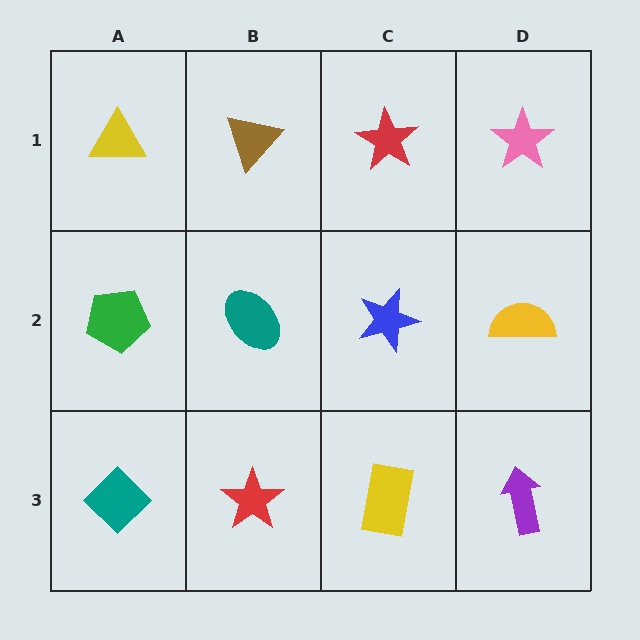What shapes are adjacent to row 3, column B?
A teal ellipse (row 2, column B), a teal diamond (row 3, column A), a yellow rectangle (row 3, column C).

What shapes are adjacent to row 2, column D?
A pink star (row 1, column D), a purple arrow (row 3, column D), a blue star (row 2, column C).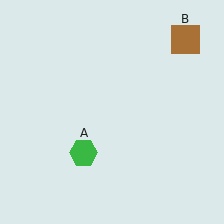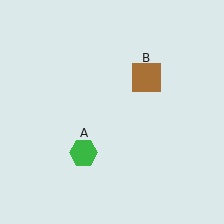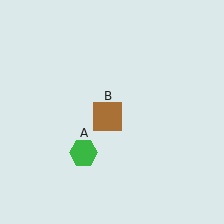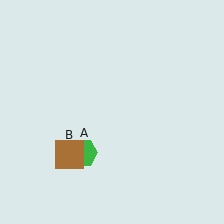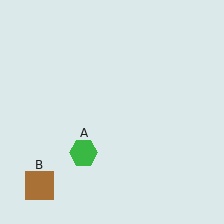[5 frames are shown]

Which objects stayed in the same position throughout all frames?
Green hexagon (object A) remained stationary.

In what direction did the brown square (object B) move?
The brown square (object B) moved down and to the left.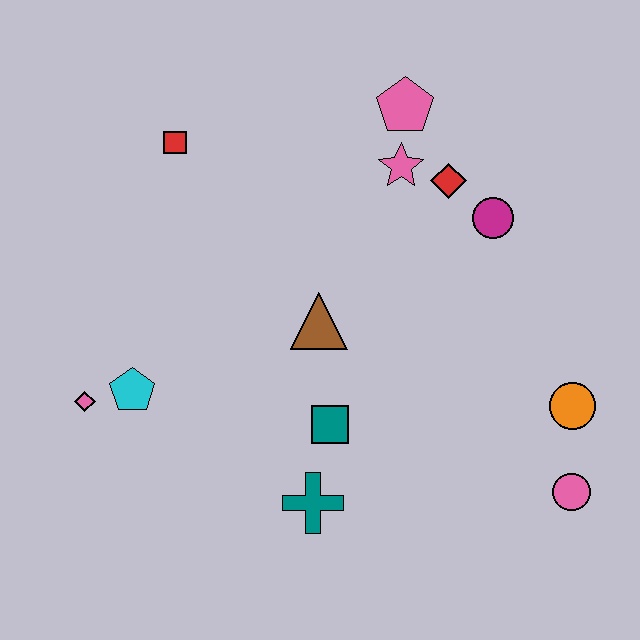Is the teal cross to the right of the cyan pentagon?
Yes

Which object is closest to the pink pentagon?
The pink star is closest to the pink pentagon.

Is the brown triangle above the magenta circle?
No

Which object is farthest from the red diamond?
The pink diamond is farthest from the red diamond.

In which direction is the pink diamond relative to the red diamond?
The pink diamond is to the left of the red diamond.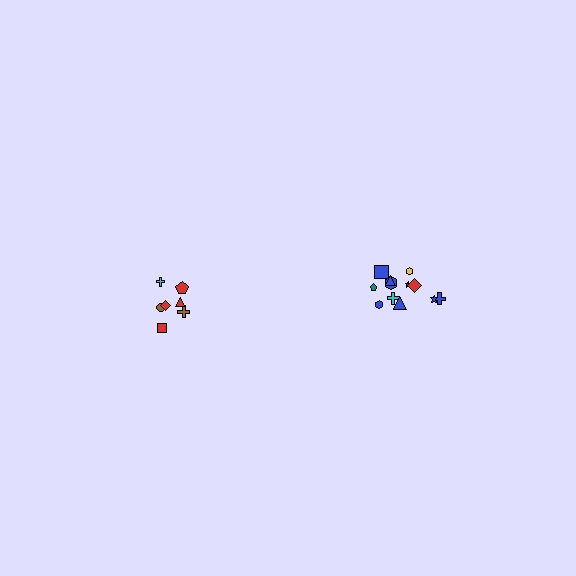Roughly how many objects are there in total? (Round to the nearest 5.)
Roughly 20 objects in total.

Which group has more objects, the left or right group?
The right group.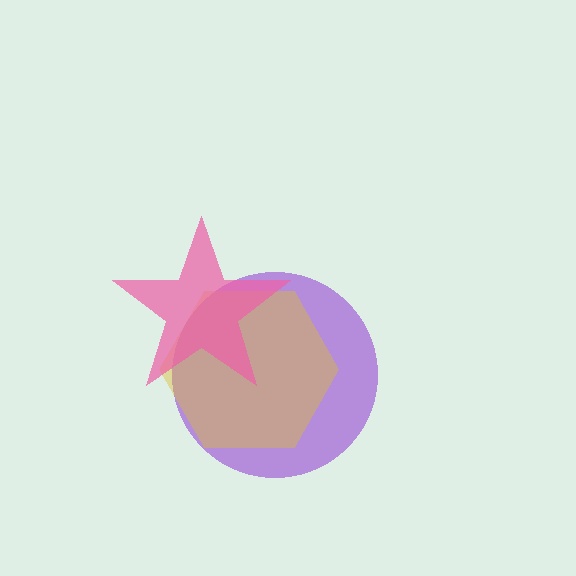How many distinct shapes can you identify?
There are 3 distinct shapes: a purple circle, a yellow hexagon, a pink star.